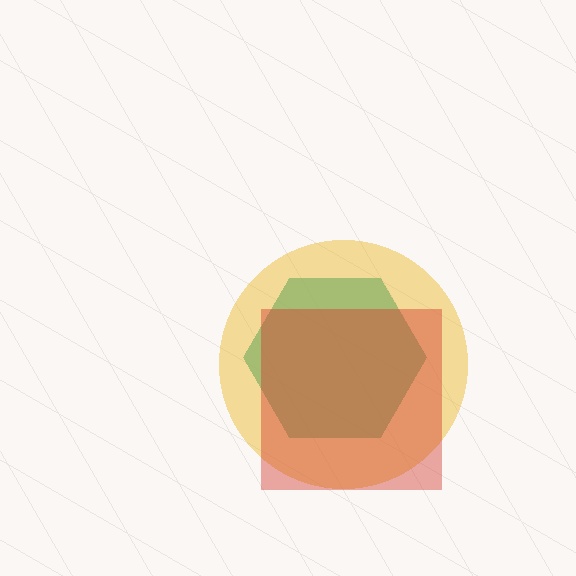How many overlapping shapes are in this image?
There are 3 overlapping shapes in the image.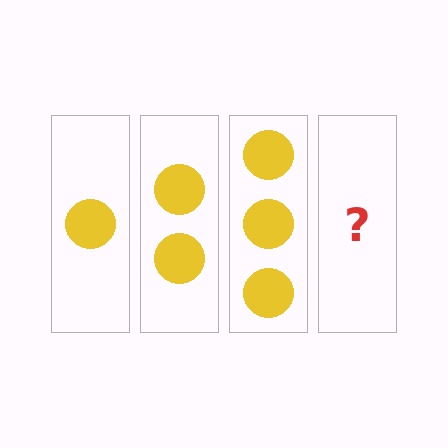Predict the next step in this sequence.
The next step is 4 circles.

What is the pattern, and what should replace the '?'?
The pattern is that each step adds one more circle. The '?' should be 4 circles.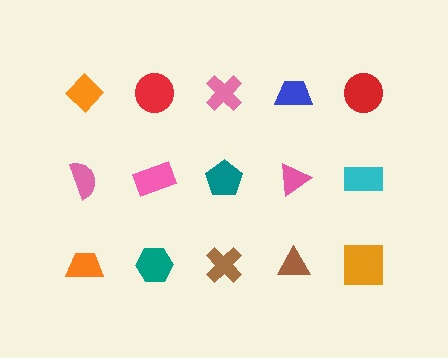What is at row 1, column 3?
A pink cross.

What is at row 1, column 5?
A red circle.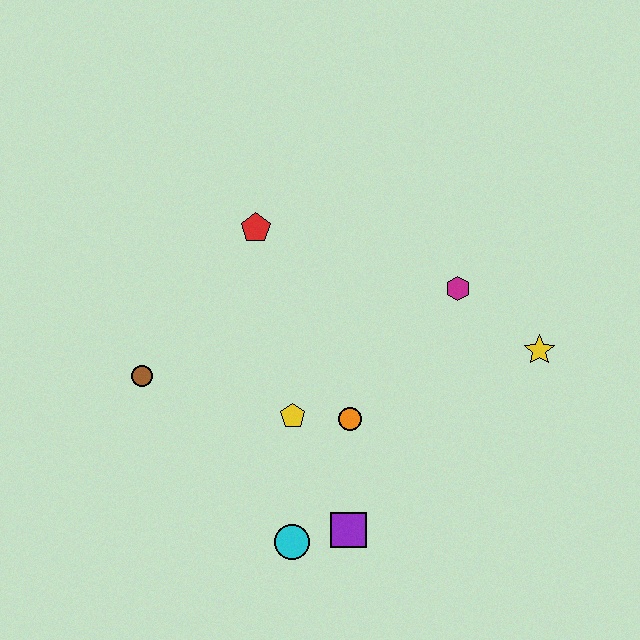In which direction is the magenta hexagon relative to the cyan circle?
The magenta hexagon is above the cyan circle.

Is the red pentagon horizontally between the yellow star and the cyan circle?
No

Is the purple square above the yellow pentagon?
No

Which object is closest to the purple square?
The cyan circle is closest to the purple square.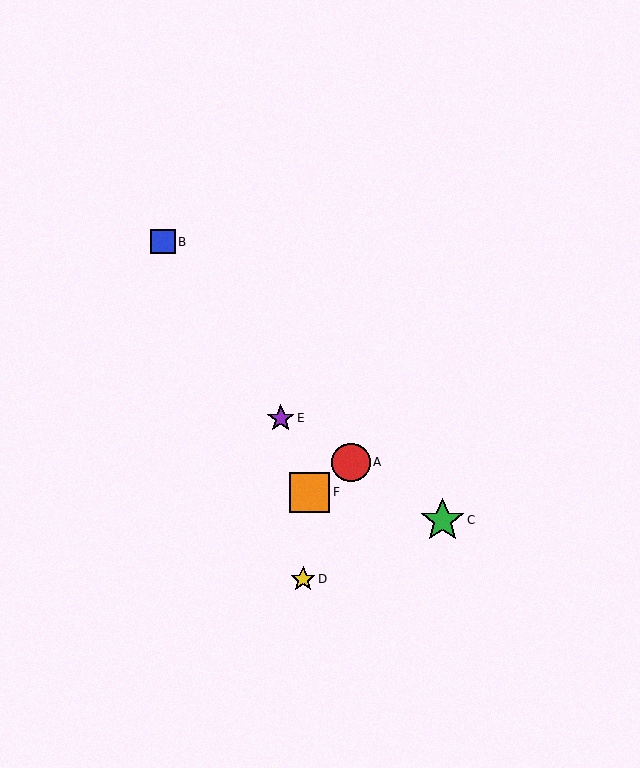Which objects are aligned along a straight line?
Objects A, C, E are aligned along a straight line.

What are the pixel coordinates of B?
Object B is at (163, 242).